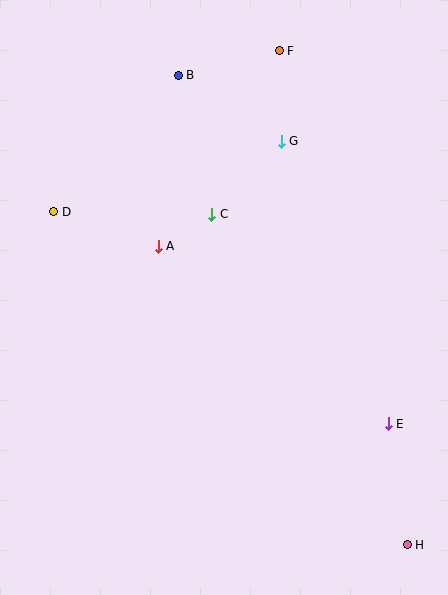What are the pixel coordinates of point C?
Point C is at (212, 214).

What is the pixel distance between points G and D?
The distance between G and D is 238 pixels.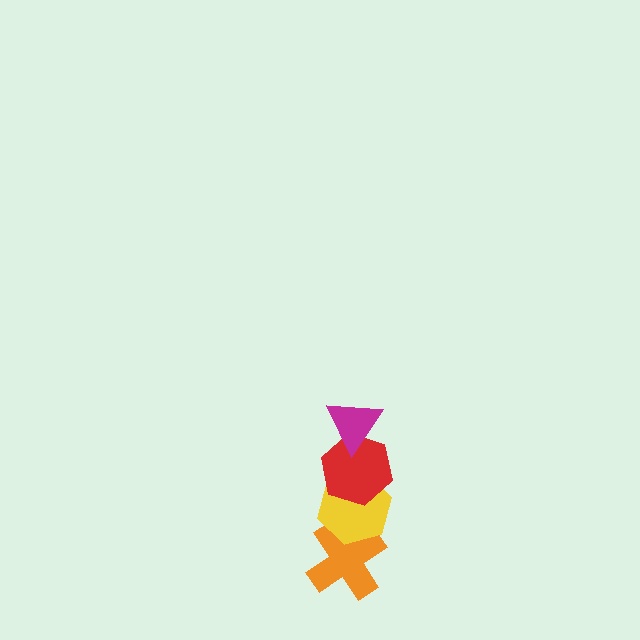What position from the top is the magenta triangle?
The magenta triangle is 1st from the top.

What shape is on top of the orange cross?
The yellow hexagon is on top of the orange cross.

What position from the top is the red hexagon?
The red hexagon is 2nd from the top.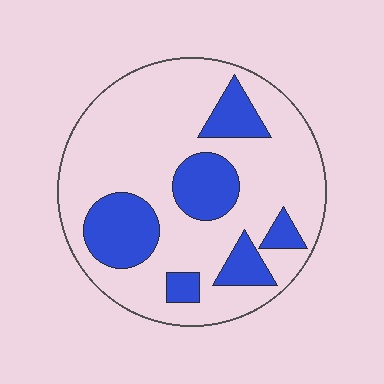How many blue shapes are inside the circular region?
6.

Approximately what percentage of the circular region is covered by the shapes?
Approximately 25%.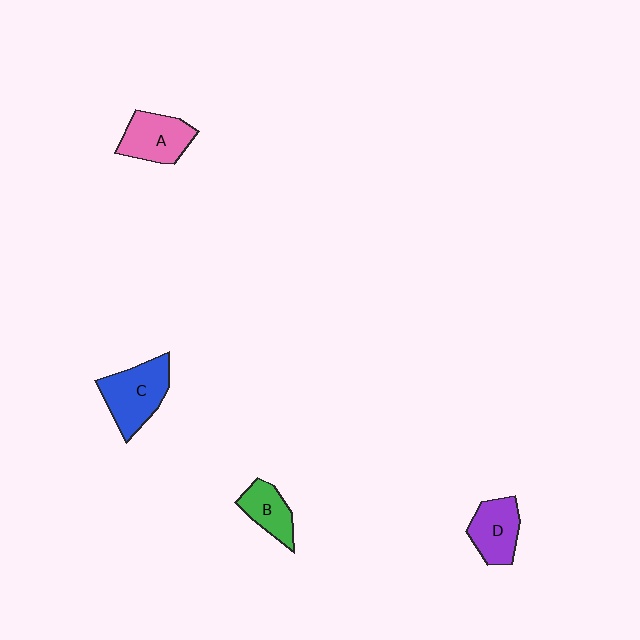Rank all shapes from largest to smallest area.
From largest to smallest: C (blue), A (pink), D (purple), B (green).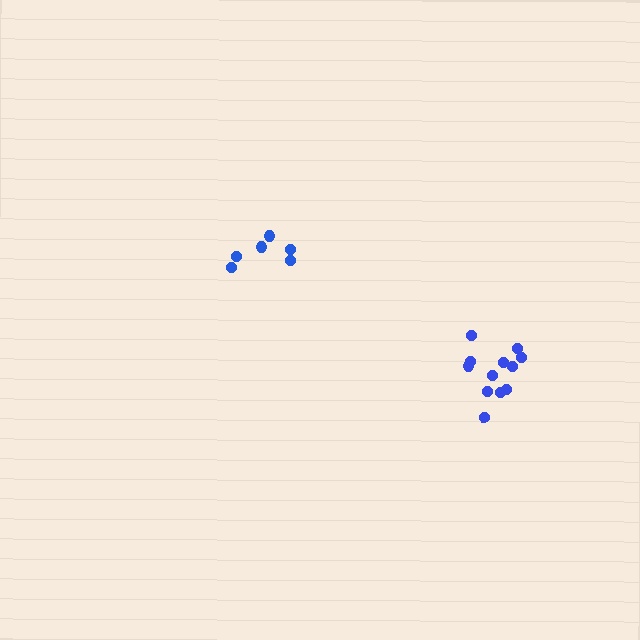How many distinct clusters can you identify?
There are 2 distinct clusters.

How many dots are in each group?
Group 1: 12 dots, Group 2: 6 dots (18 total).